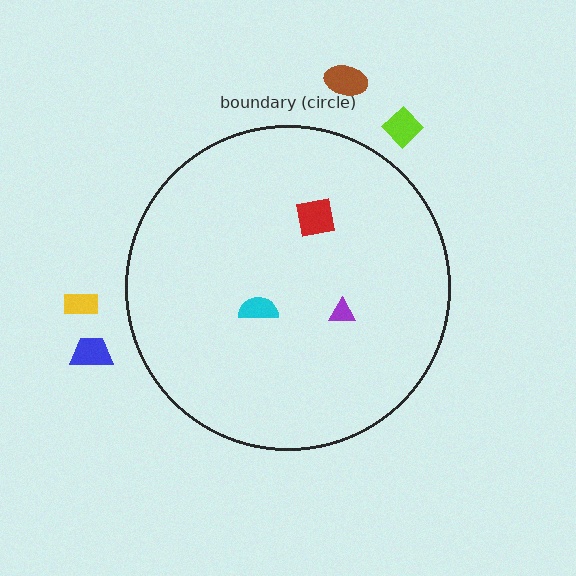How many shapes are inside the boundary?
3 inside, 4 outside.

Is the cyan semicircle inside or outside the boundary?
Inside.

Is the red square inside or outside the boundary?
Inside.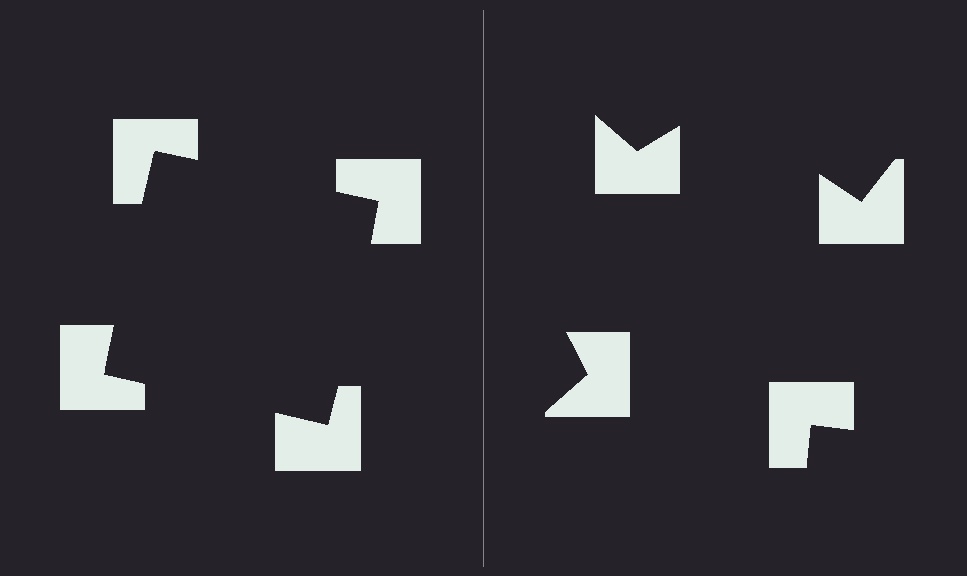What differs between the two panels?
The notched squares are positioned identically on both sides; only the wedge orientations differ. On the left they align to a square; on the right they are misaligned.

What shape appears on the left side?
An illusory square.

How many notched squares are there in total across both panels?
8 — 4 on each side.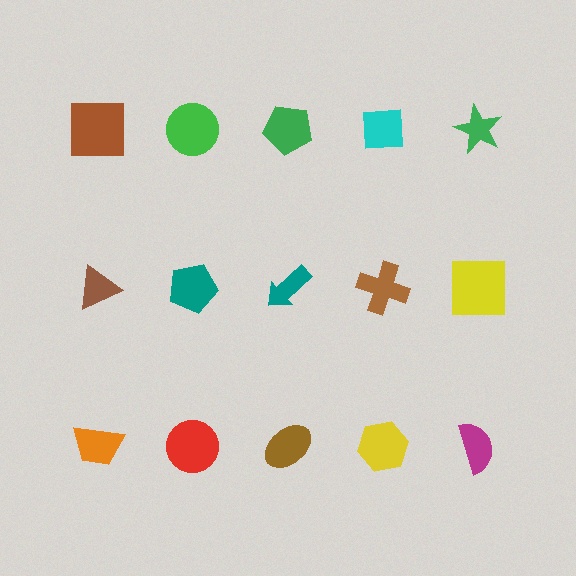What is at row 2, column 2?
A teal pentagon.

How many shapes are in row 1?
5 shapes.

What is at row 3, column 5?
A magenta semicircle.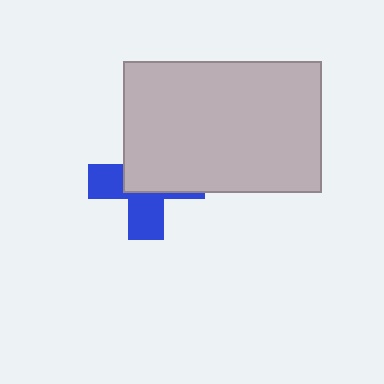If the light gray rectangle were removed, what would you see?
You would see the complete blue cross.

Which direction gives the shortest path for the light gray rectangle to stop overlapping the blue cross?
Moving toward the upper-right gives the shortest separation.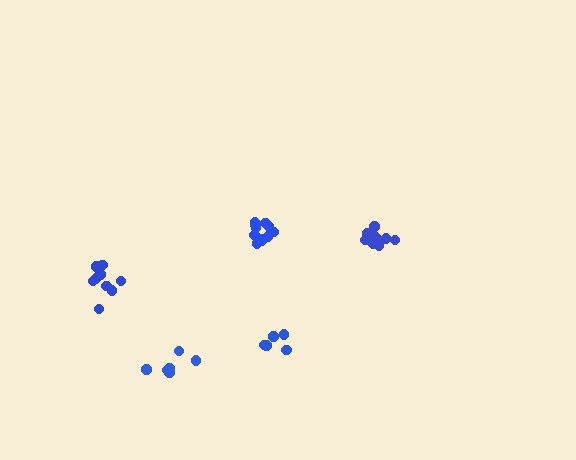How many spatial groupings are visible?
There are 5 spatial groupings.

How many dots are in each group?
Group 1: 10 dots, Group 2: 11 dots, Group 3: 5 dots, Group 4: 6 dots, Group 5: 9 dots (41 total).